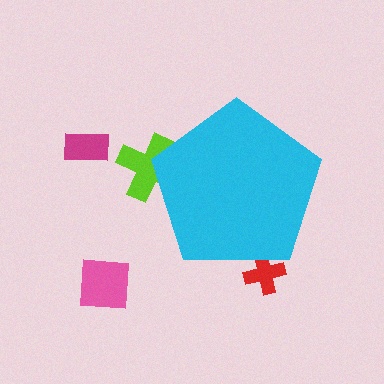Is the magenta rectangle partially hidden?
No, the magenta rectangle is fully visible.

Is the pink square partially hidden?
No, the pink square is fully visible.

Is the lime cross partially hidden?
Yes, the lime cross is partially hidden behind the cyan pentagon.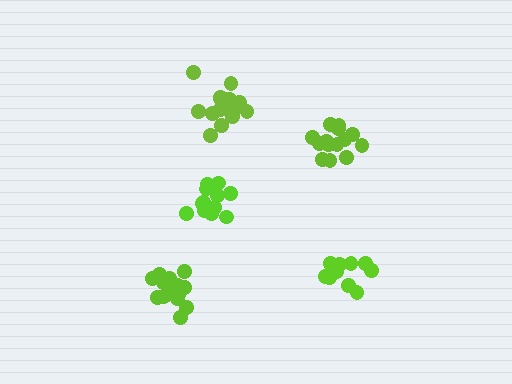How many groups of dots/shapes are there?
There are 5 groups.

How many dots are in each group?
Group 1: 12 dots, Group 2: 15 dots, Group 3: 14 dots, Group 4: 16 dots, Group 5: 10 dots (67 total).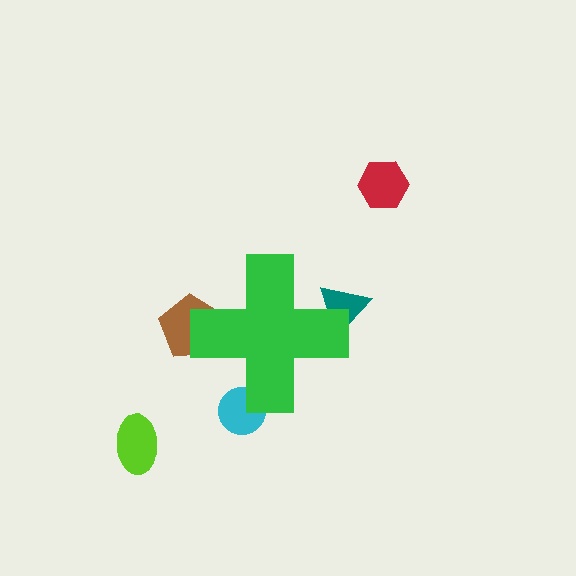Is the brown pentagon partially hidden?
Yes, the brown pentagon is partially hidden behind the green cross.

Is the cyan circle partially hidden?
Yes, the cyan circle is partially hidden behind the green cross.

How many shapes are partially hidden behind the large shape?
3 shapes are partially hidden.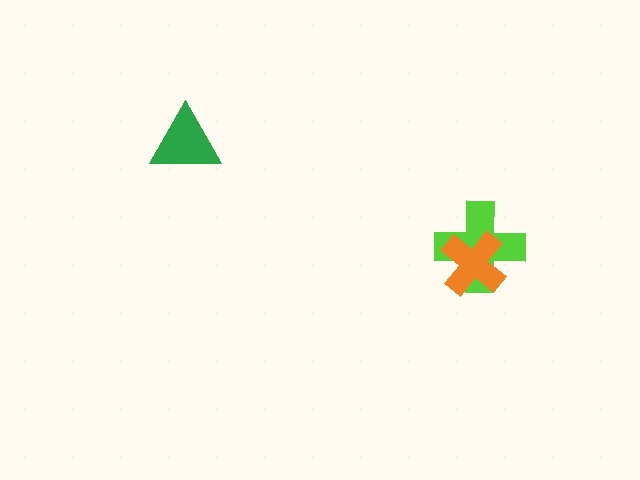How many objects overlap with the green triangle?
0 objects overlap with the green triangle.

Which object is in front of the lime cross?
The orange cross is in front of the lime cross.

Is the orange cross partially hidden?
No, no other shape covers it.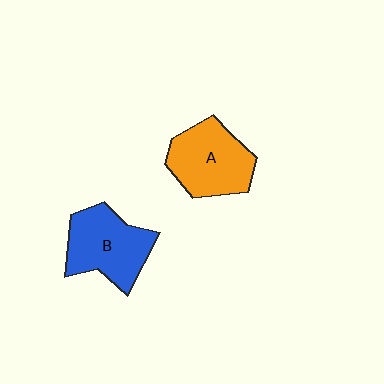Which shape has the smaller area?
Shape A (orange).